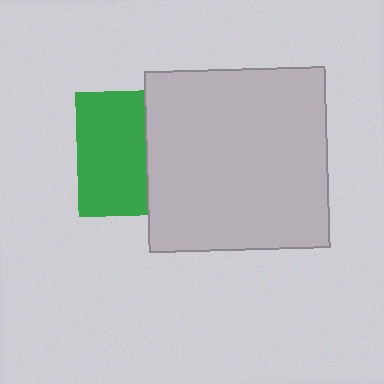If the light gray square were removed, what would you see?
You would see the complete green square.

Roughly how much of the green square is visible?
About half of it is visible (roughly 56%).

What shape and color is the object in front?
The object in front is a light gray square.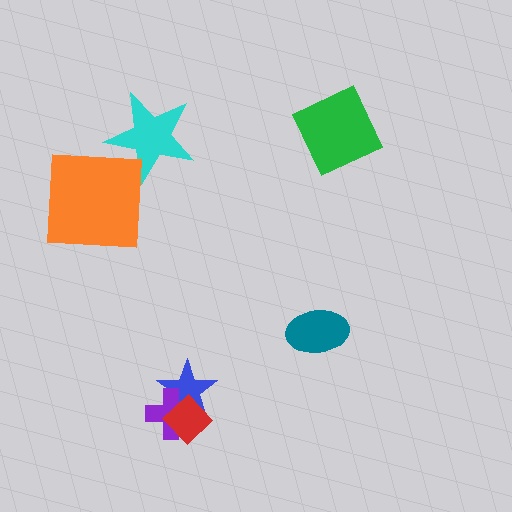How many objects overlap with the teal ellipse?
0 objects overlap with the teal ellipse.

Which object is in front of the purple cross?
The red diamond is in front of the purple cross.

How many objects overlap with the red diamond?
2 objects overlap with the red diamond.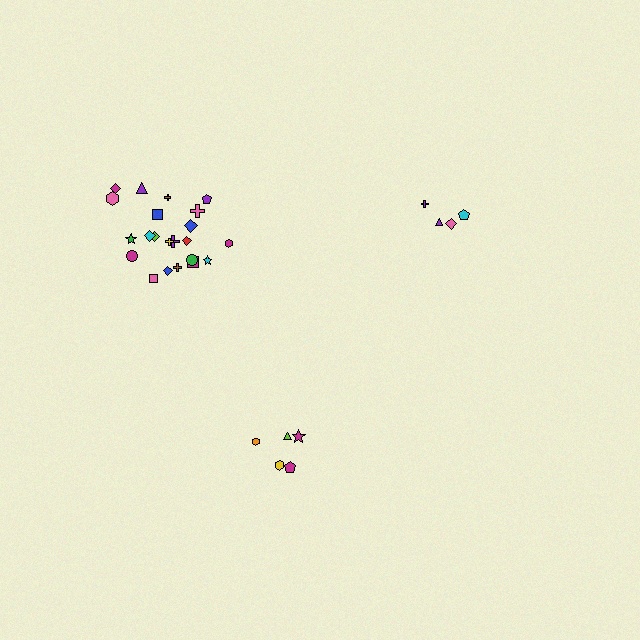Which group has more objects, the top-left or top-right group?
The top-left group.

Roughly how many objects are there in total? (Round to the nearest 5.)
Roughly 30 objects in total.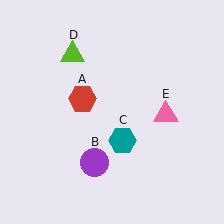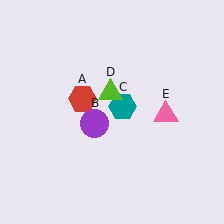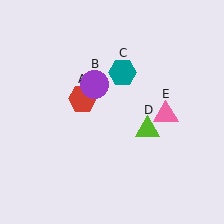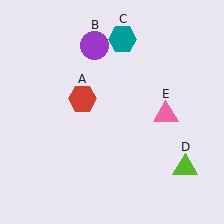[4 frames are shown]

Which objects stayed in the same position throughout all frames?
Red hexagon (object A) and pink triangle (object E) remained stationary.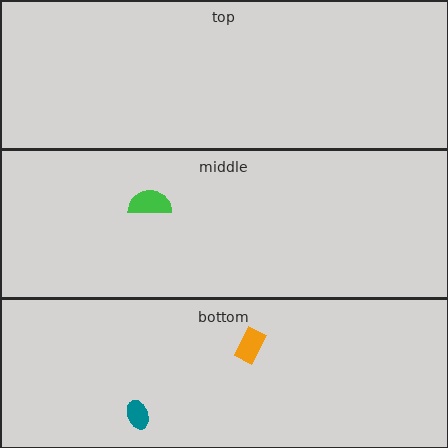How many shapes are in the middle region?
1.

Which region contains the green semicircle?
The middle region.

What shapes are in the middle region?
The green semicircle.